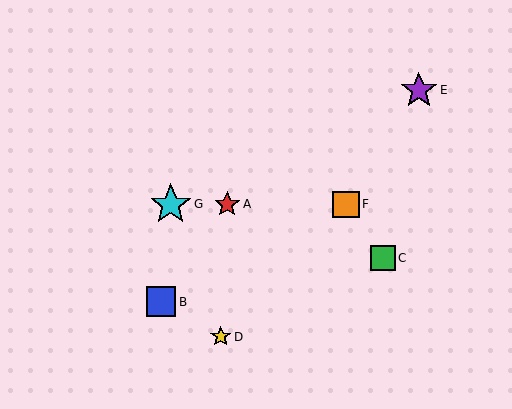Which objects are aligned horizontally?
Objects A, F, G are aligned horizontally.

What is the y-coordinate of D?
Object D is at y≈337.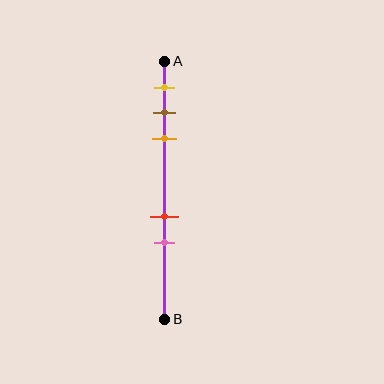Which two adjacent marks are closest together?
The brown and orange marks are the closest adjacent pair.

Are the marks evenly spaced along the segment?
No, the marks are not evenly spaced.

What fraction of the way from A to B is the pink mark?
The pink mark is approximately 70% (0.7) of the way from A to B.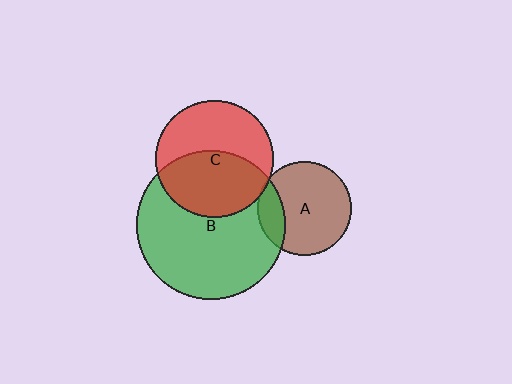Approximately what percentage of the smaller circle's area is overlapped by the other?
Approximately 5%.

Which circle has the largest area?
Circle B (green).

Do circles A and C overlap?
Yes.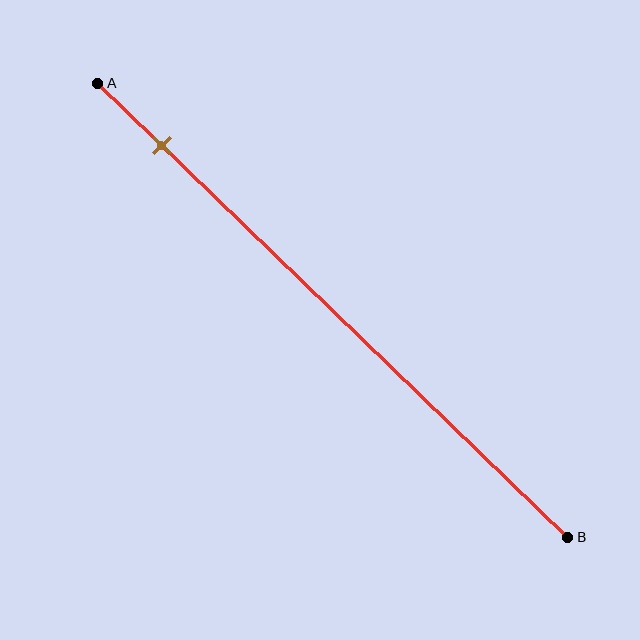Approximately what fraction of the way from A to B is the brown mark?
The brown mark is approximately 15% of the way from A to B.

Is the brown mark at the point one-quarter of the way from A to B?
No, the mark is at about 15% from A, not at the 25% one-quarter point.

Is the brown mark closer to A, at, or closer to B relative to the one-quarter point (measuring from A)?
The brown mark is closer to point A than the one-quarter point of segment AB.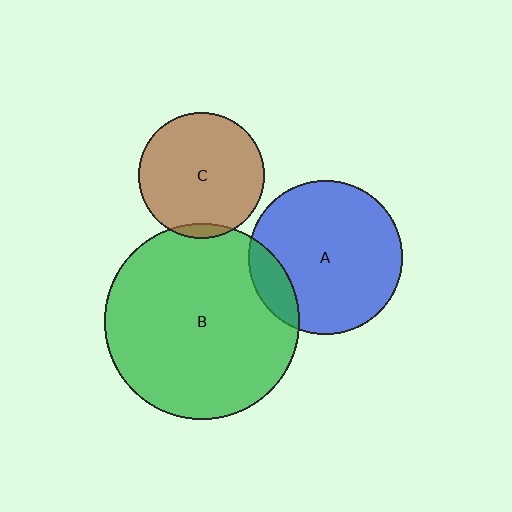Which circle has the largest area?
Circle B (green).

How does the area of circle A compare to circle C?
Approximately 1.5 times.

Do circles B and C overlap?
Yes.